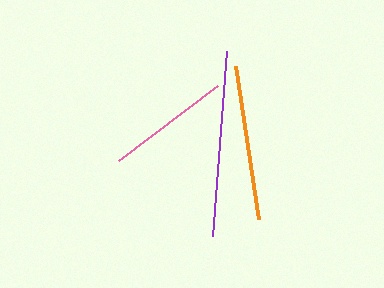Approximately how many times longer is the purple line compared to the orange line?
The purple line is approximately 1.2 times the length of the orange line.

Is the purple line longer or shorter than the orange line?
The purple line is longer than the orange line.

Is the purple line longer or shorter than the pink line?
The purple line is longer than the pink line.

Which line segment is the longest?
The purple line is the longest at approximately 185 pixels.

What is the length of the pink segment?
The pink segment is approximately 125 pixels long.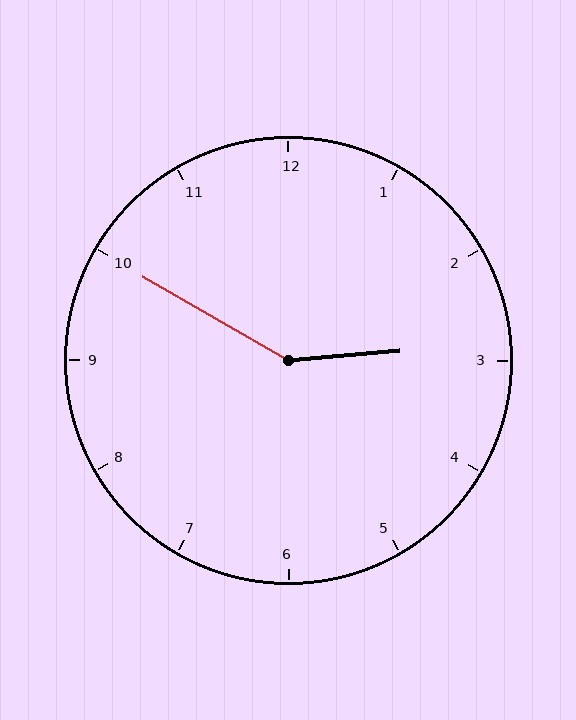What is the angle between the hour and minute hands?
Approximately 145 degrees.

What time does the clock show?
2:50.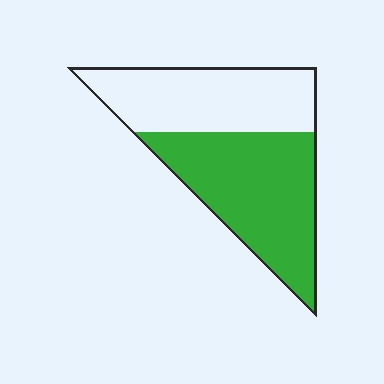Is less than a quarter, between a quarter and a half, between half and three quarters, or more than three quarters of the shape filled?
Between half and three quarters.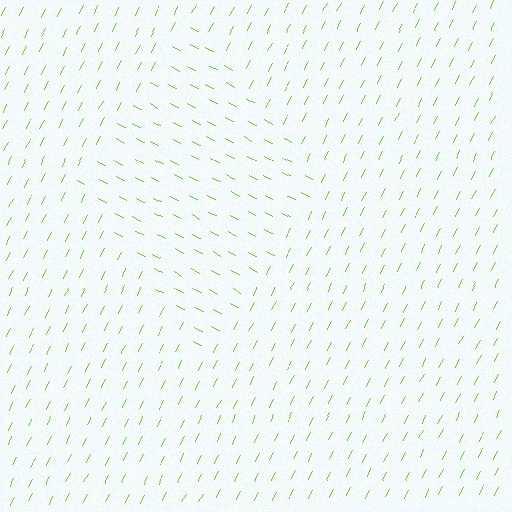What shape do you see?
I see a diamond.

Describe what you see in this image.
The image is filled with small lime line segments. A diamond region in the image has lines oriented differently from the surrounding lines, creating a visible texture boundary.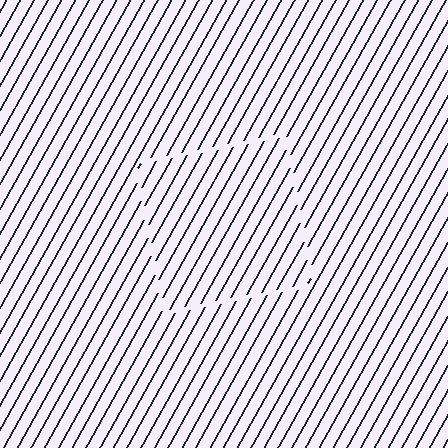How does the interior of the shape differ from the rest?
The interior of the shape contains the same grating, shifted by half a period — the contour is defined by the phase discontinuity where line-ends from the inner and outer gratings abut.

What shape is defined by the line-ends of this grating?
An illusory square. The interior of the shape contains the same grating, shifted by half a period — the contour is defined by the phase discontinuity where line-ends from the inner and outer gratings abut.